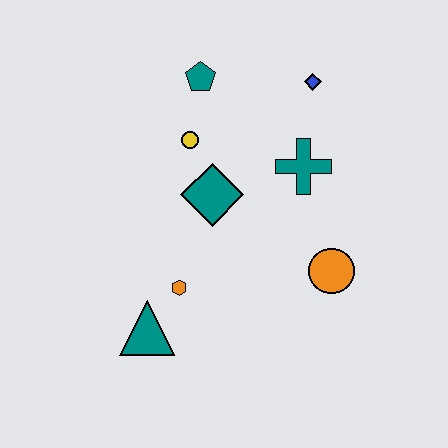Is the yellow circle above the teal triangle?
Yes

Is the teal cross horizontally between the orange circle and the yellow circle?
Yes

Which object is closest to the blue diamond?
The teal cross is closest to the blue diamond.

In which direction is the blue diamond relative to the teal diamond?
The blue diamond is above the teal diamond.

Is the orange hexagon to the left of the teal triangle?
No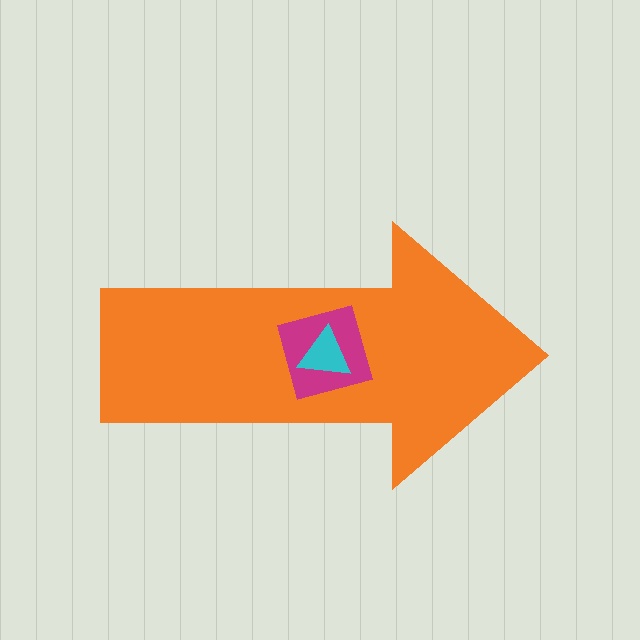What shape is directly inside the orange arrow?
The magenta square.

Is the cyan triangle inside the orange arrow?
Yes.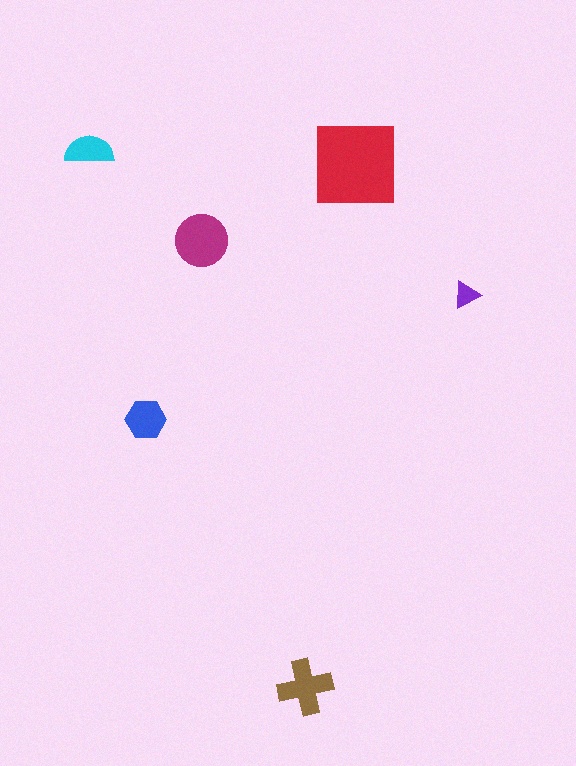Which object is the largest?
The red square.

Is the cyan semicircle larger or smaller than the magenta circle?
Smaller.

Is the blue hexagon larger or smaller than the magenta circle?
Smaller.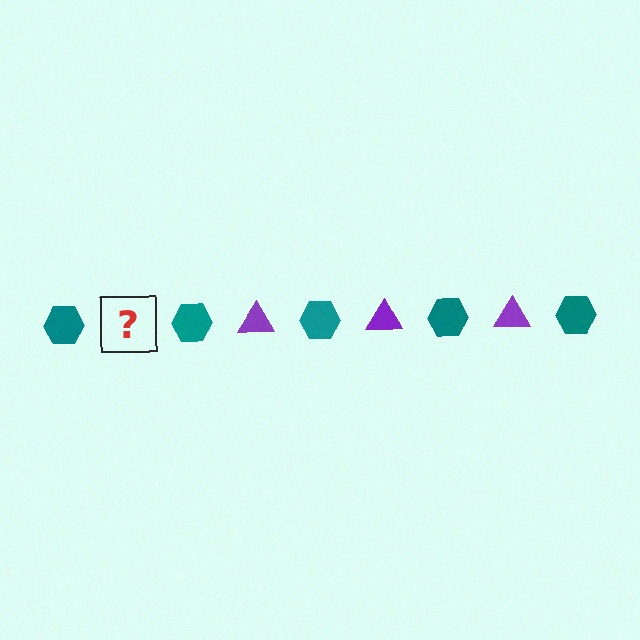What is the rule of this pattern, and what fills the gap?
The rule is that the pattern alternates between teal hexagon and purple triangle. The gap should be filled with a purple triangle.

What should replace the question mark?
The question mark should be replaced with a purple triangle.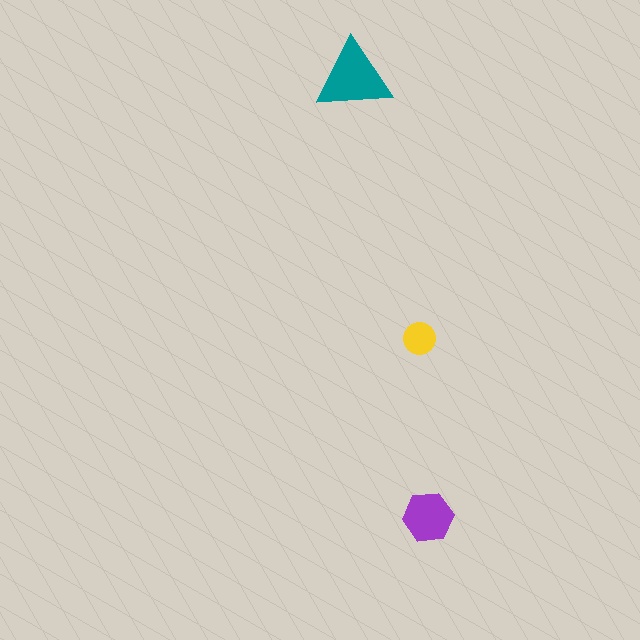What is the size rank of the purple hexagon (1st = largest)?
2nd.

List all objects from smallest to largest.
The yellow circle, the purple hexagon, the teal triangle.